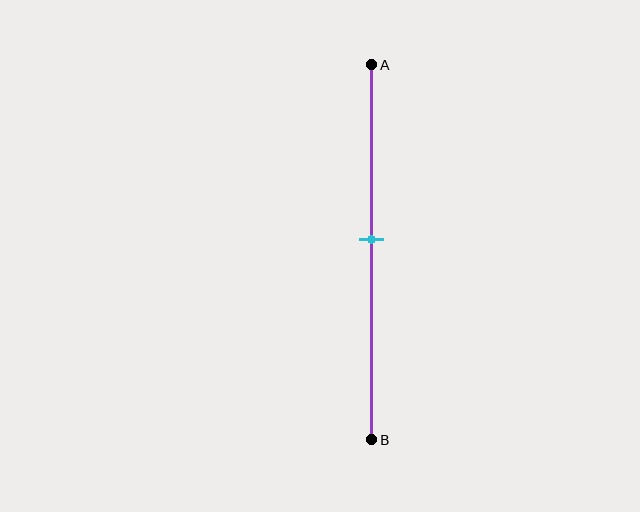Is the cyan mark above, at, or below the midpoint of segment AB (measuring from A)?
The cyan mark is above the midpoint of segment AB.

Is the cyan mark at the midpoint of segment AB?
No, the mark is at about 45% from A, not at the 50% midpoint.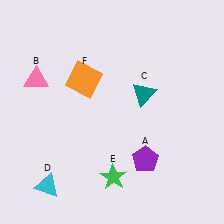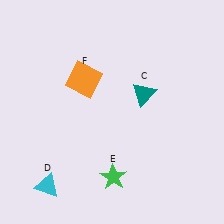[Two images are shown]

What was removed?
The purple pentagon (A), the pink triangle (B) were removed in Image 2.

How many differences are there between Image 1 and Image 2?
There are 2 differences between the two images.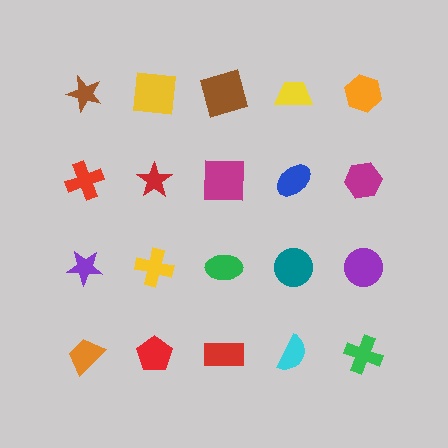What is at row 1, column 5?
An orange hexagon.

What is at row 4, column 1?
An orange trapezoid.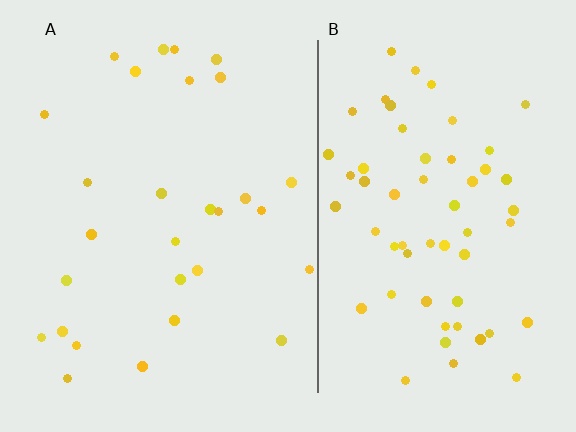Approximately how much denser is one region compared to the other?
Approximately 2.1× — region B over region A.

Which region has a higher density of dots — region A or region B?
B (the right).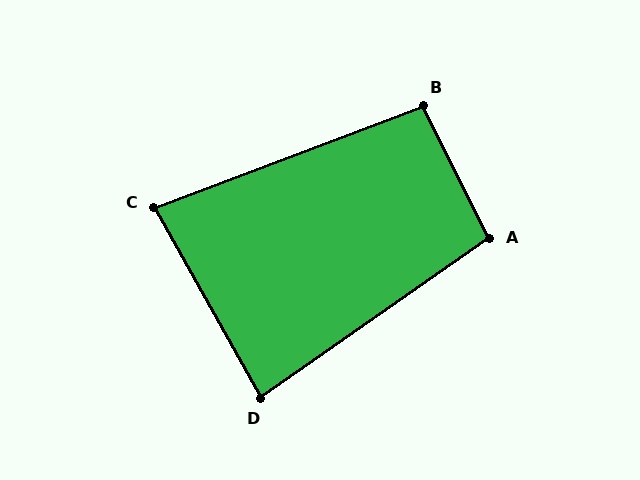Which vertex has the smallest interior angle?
C, at approximately 82 degrees.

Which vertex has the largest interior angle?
A, at approximately 98 degrees.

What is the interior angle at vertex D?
Approximately 84 degrees (acute).